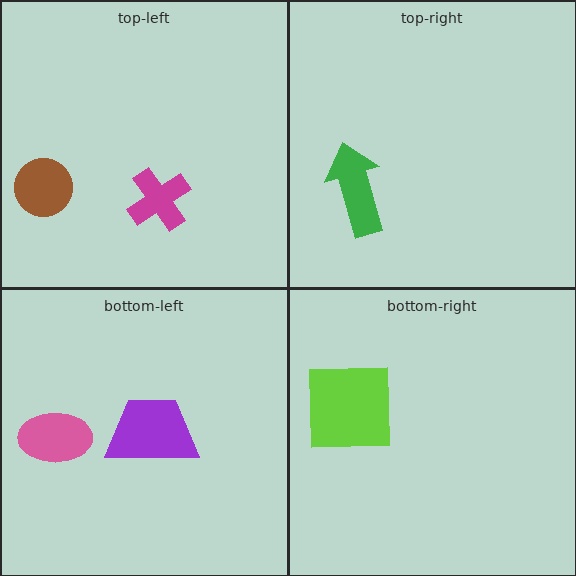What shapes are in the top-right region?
The green arrow.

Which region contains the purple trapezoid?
The bottom-left region.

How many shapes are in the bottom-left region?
2.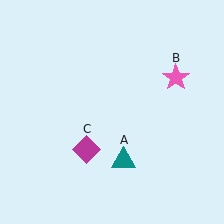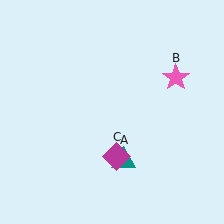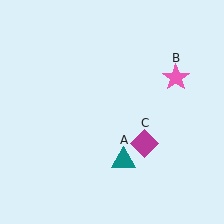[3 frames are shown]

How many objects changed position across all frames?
1 object changed position: magenta diamond (object C).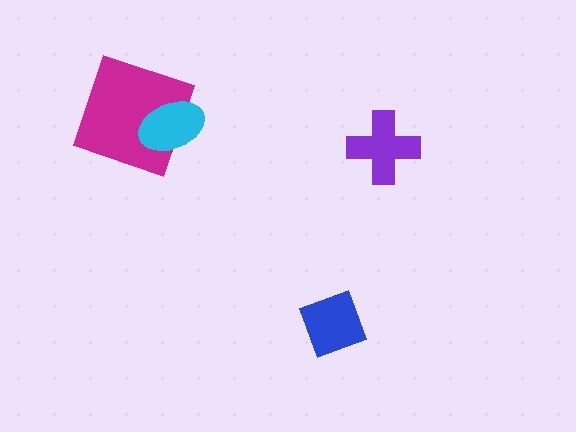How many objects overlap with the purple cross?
0 objects overlap with the purple cross.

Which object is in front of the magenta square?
The cyan ellipse is in front of the magenta square.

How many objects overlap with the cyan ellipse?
1 object overlaps with the cyan ellipse.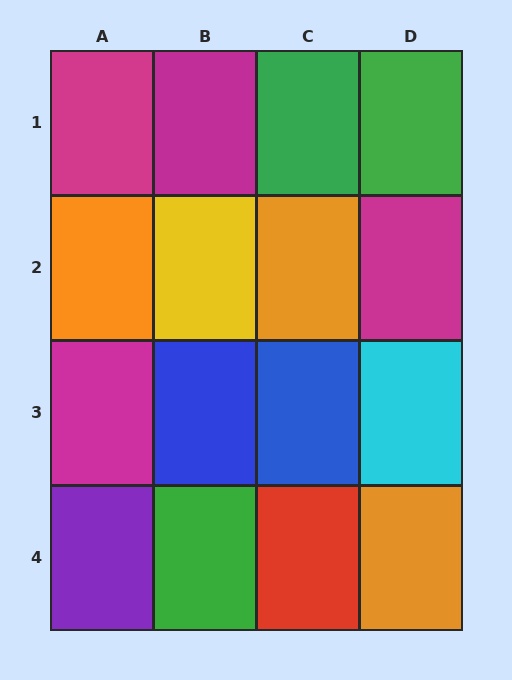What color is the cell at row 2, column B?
Yellow.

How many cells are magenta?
4 cells are magenta.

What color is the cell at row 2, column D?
Magenta.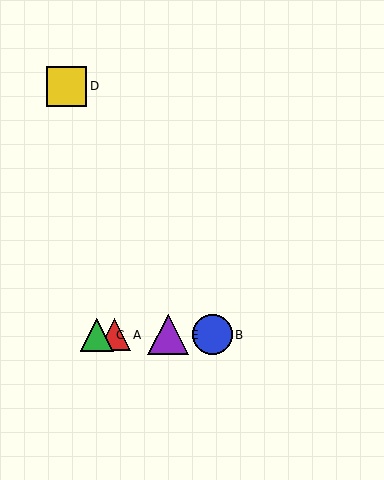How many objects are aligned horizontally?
4 objects (A, B, C, E) are aligned horizontally.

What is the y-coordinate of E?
Object E is at y≈335.